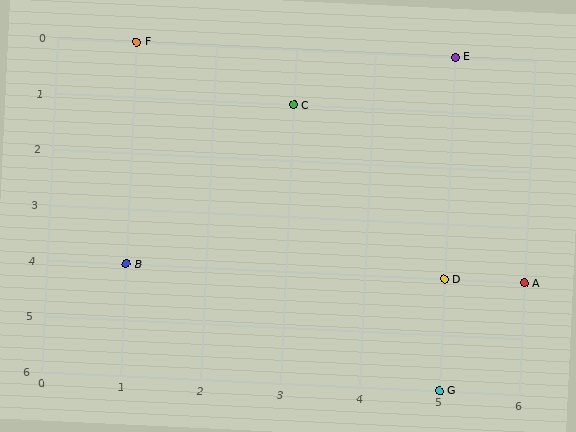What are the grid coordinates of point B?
Point B is at grid coordinates (1, 4).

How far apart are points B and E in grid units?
Points B and E are 4 columns and 4 rows apart (about 5.7 grid units diagonally).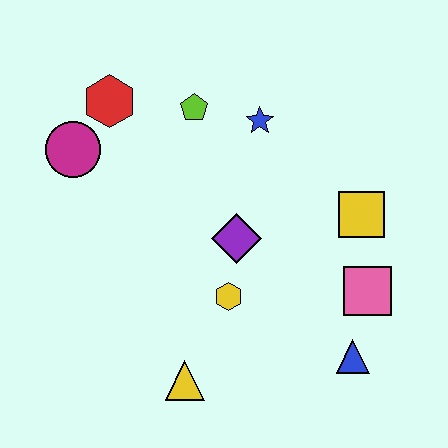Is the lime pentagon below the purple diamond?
No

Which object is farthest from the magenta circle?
The blue triangle is farthest from the magenta circle.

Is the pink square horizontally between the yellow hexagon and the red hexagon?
No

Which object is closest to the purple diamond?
The yellow hexagon is closest to the purple diamond.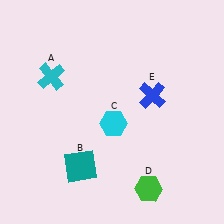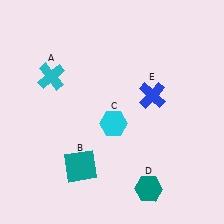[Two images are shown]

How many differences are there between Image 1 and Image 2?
There is 1 difference between the two images.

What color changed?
The hexagon (D) changed from green in Image 1 to teal in Image 2.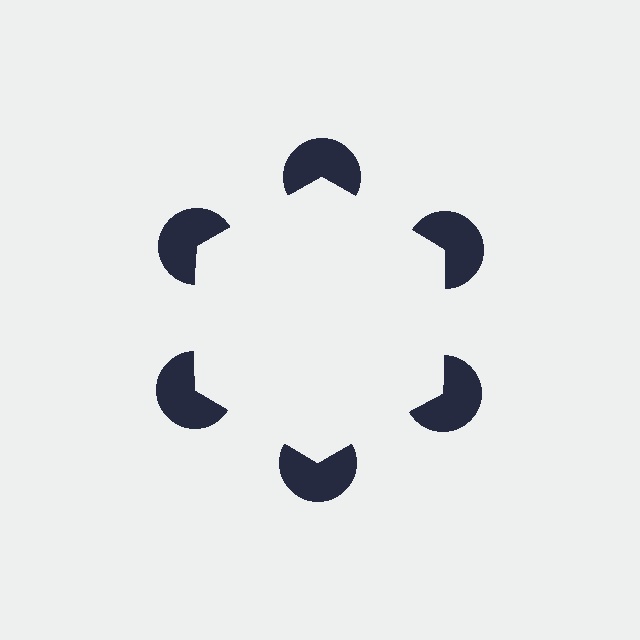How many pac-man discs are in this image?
There are 6 — one at each vertex of the illusory hexagon.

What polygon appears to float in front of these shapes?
An illusory hexagon — its edges are inferred from the aligned wedge cuts in the pac-man discs, not physically drawn.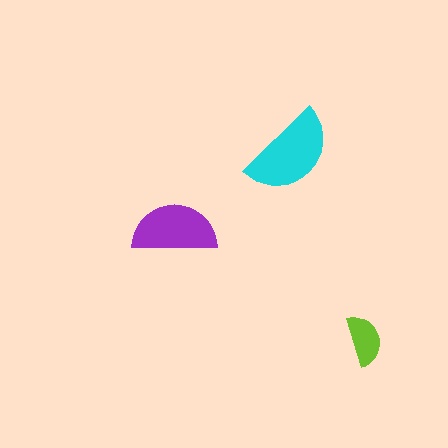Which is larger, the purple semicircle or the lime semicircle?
The purple one.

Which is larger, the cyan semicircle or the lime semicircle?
The cyan one.